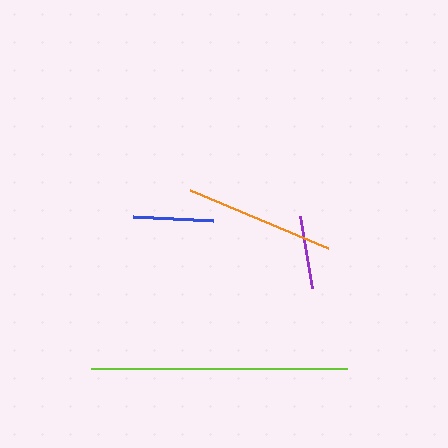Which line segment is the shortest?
The purple line is the shortest at approximately 74 pixels.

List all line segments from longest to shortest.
From longest to shortest: lime, orange, blue, purple.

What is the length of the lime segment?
The lime segment is approximately 256 pixels long.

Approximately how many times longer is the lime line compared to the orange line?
The lime line is approximately 1.7 times the length of the orange line.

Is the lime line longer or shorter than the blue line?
The lime line is longer than the blue line.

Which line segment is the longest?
The lime line is the longest at approximately 256 pixels.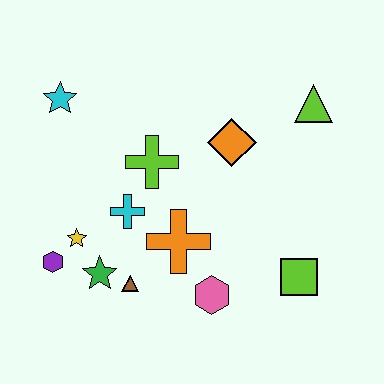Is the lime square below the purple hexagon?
Yes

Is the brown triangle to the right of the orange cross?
No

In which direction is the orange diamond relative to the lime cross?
The orange diamond is to the right of the lime cross.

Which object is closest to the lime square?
The pink hexagon is closest to the lime square.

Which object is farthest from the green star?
The lime triangle is farthest from the green star.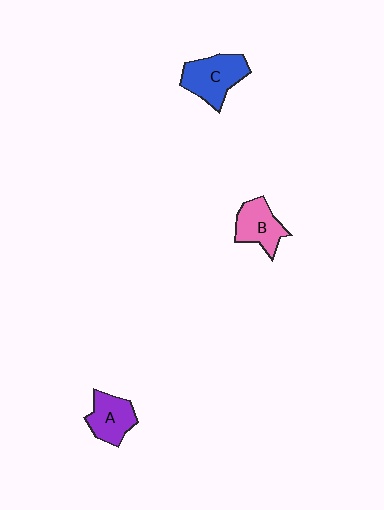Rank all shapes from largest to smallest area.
From largest to smallest: C (blue), B (pink), A (purple).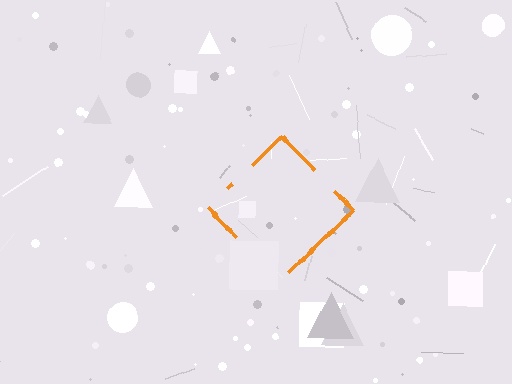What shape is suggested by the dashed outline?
The dashed outline suggests a diamond.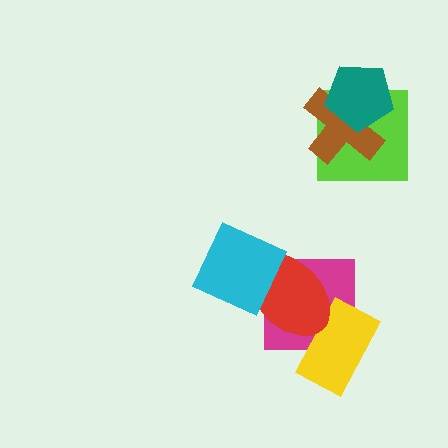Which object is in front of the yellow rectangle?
The red ellipse is in front of the yellow rectangle.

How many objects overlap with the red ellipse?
3 objects overlap with the red ellipse.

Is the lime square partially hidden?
Yes, it is partially covered by another shape.